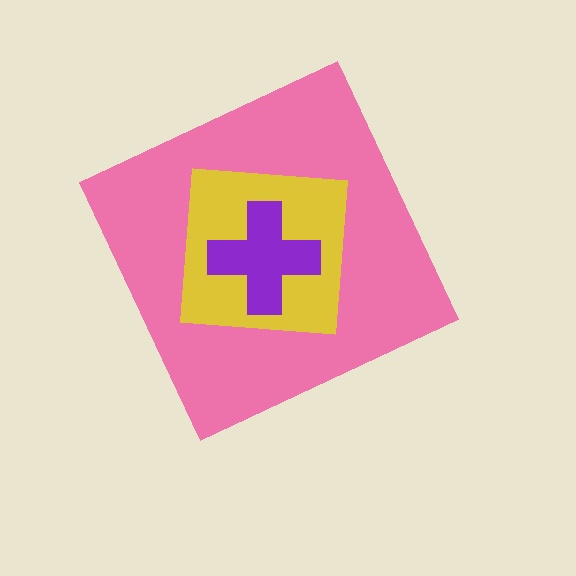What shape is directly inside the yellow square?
The purple cross.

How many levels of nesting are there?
3.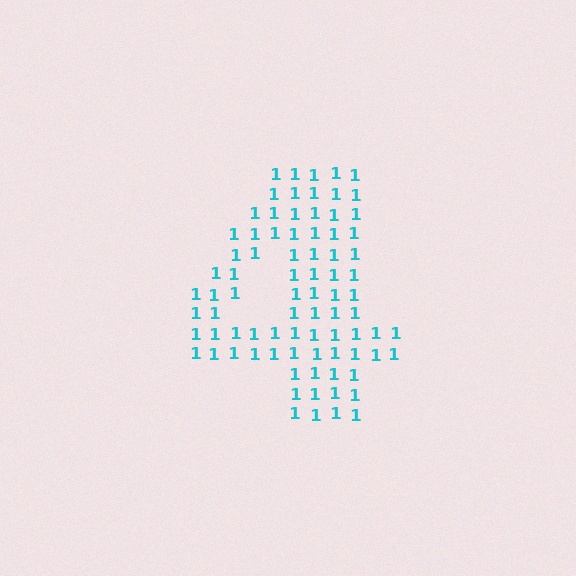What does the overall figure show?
The overall figure shows the digit 4.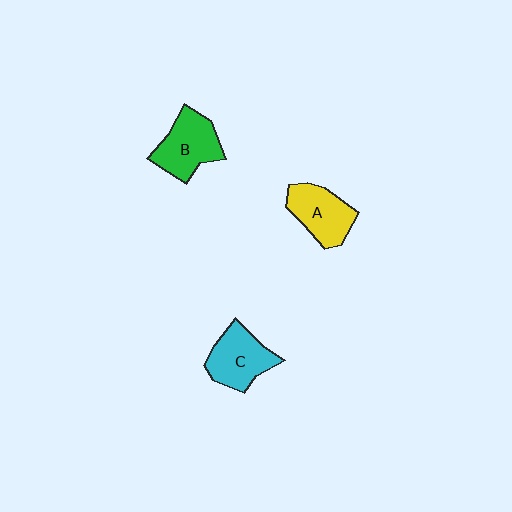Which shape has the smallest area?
Shape A (yellow).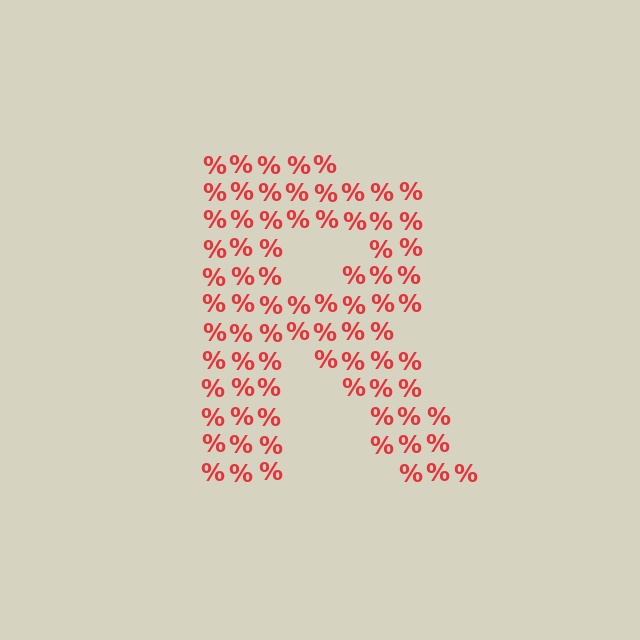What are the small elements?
The small elements are percent signs.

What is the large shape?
The large shape is the letter R.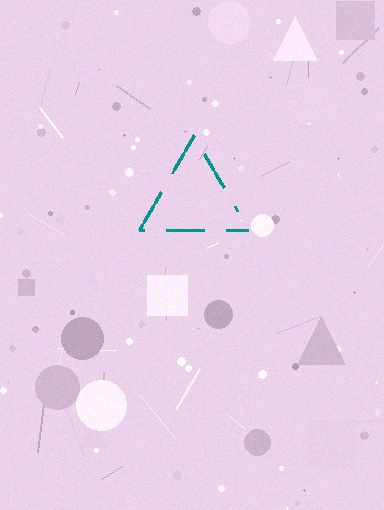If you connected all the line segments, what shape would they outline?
They would outline a triangle.